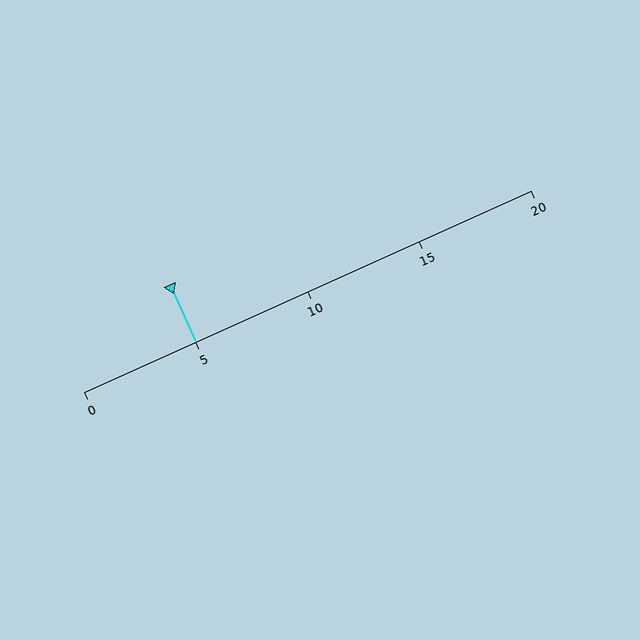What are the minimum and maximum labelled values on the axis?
The axis runs from 0 to 20.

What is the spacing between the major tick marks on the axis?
The major ticks are spaced 5 apart.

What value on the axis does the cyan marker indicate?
The marker indicates approximately 5.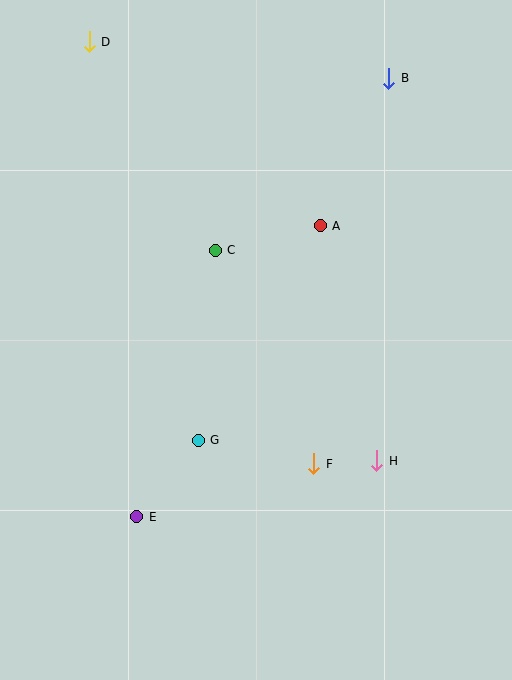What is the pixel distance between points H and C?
The distance between H and C is 265 pixels.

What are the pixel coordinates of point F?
Point F is at (314, 464).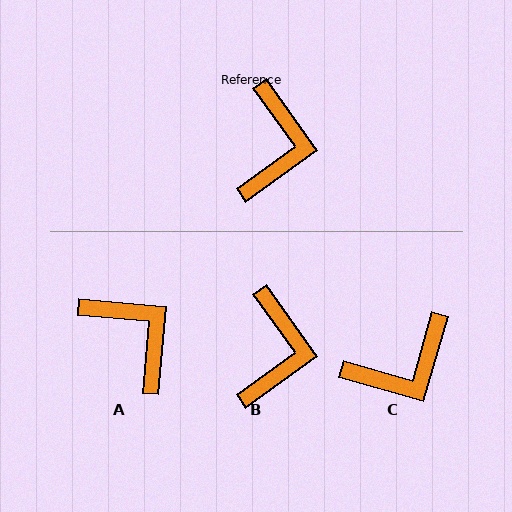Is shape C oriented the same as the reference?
No, it is off by about 52 degrees.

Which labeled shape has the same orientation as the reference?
B.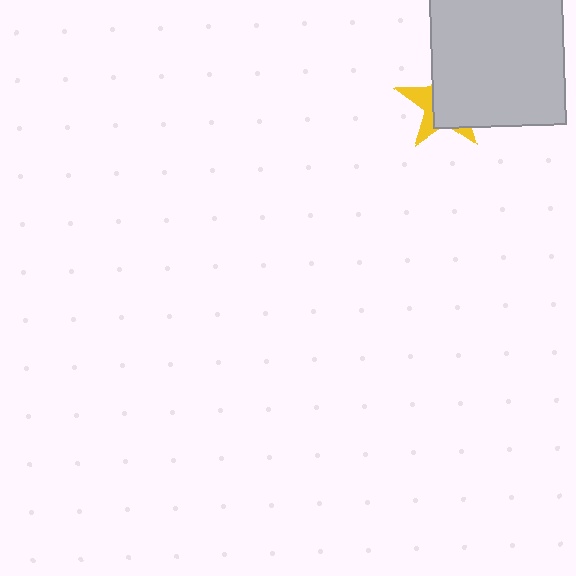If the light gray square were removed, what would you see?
You would see the complete yellow star.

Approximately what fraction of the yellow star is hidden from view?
Roughly 68% of the yellow star is hidden behind the light gray square.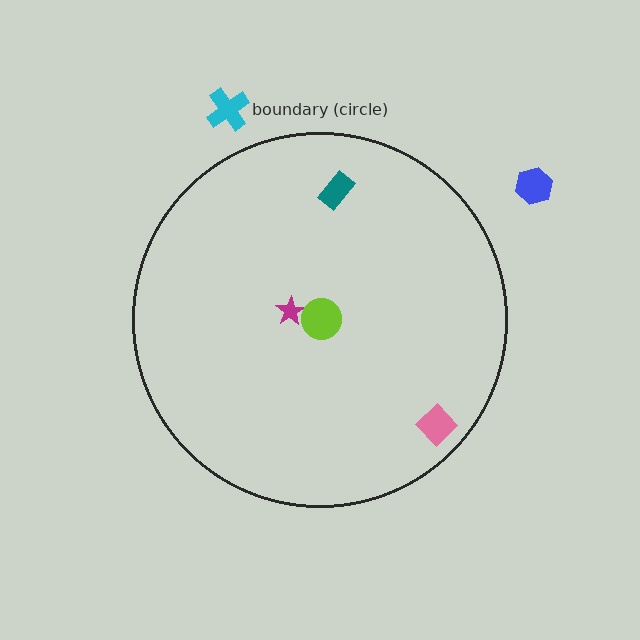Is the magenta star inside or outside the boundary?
Inside.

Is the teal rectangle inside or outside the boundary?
Inside.